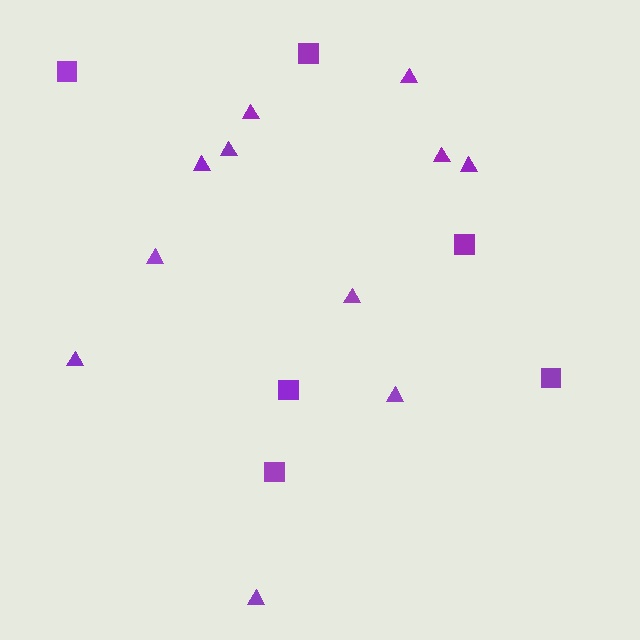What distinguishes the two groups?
There are 2 groups: one group of triangles (11) and one group of squares (6).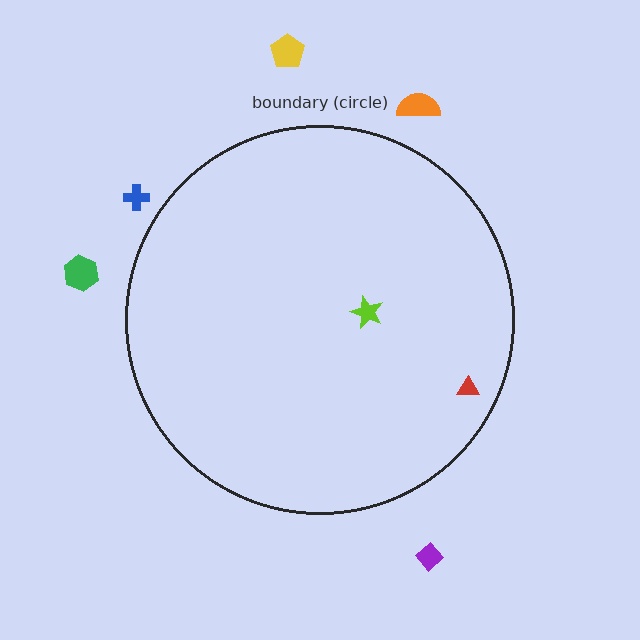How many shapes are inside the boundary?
2 inside, 5 outside.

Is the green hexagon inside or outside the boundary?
Outside.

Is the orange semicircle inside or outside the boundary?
Outside.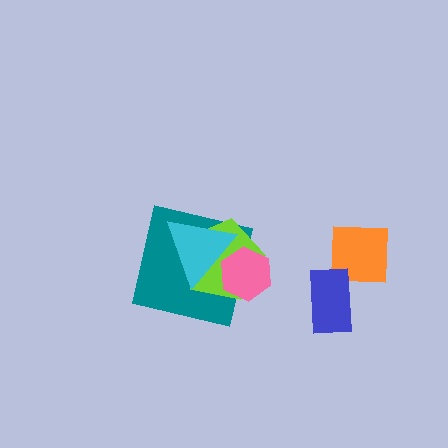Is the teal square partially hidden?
Yes, it is partially covered by another shape.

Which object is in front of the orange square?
The blue rectangle is in front of the orange square.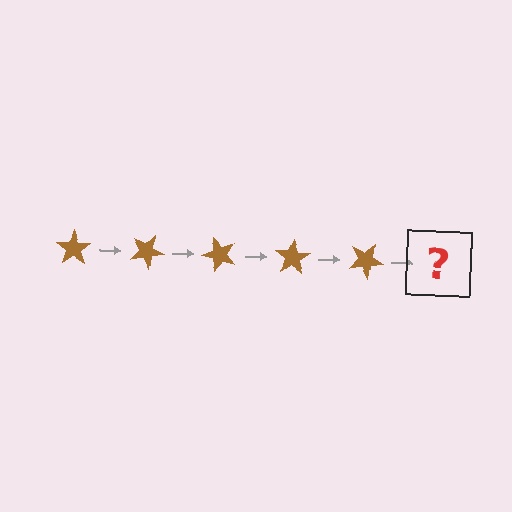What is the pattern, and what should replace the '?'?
The pattern is that the star rotates 25 degrees each step. The '?' should be a brown star rotated 125 degrees.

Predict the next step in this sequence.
The next step is a brown star rotated 125 degrees.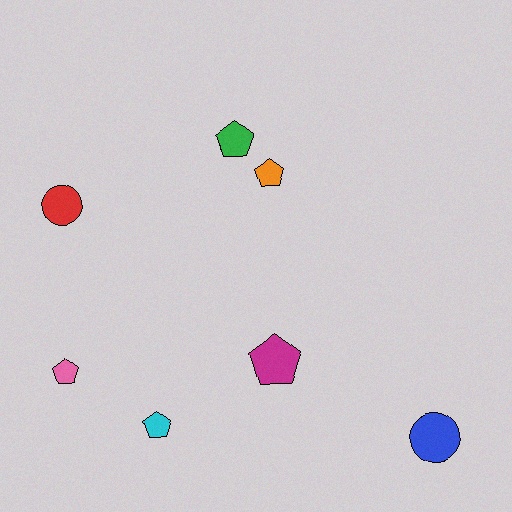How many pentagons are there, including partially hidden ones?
There are 5 pentagons.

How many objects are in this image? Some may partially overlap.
There are 7 objects.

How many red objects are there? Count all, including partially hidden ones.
There is 1 red object.